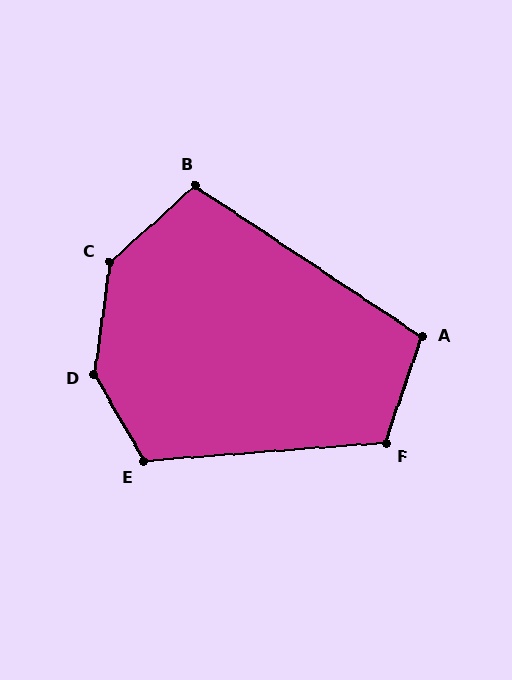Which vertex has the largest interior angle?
D, at approximately 142 degrees.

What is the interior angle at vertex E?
Approximately 115 degrees (obtuse).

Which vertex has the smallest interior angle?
B, at approximately 105 degrees.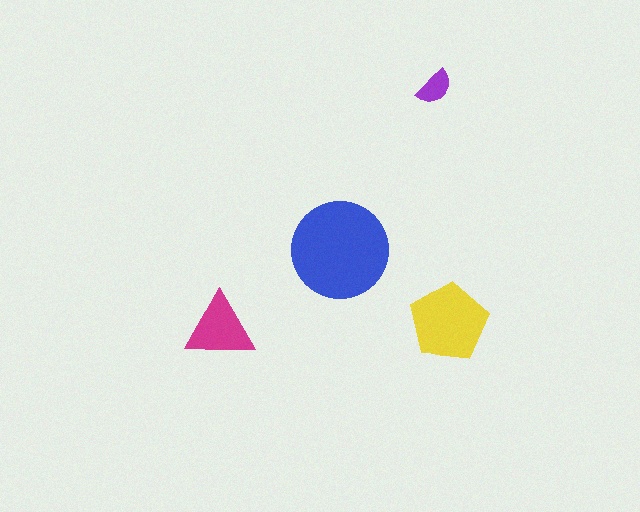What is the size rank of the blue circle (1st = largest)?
1st.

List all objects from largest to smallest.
The blue circle, the yellow pentagon, the magenta triangle, the purple semicircle.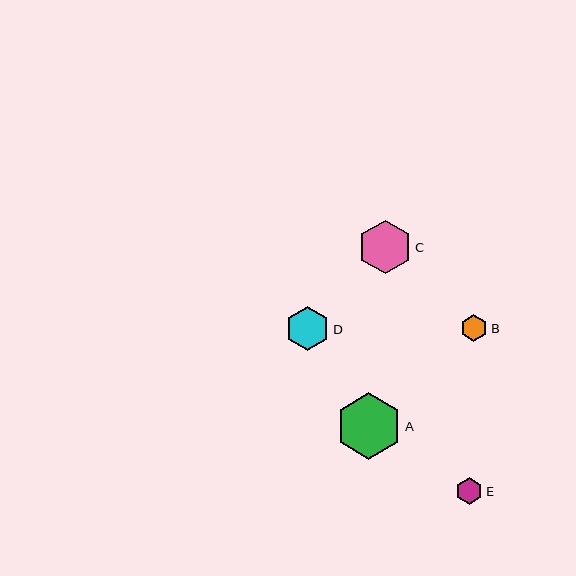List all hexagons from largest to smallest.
From largest to smallest: A, C, D, B, E.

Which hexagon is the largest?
Hexagon A is the largest with a size of approximately 66 pixels.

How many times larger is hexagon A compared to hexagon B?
Hexagon A is approximately 2.4 times the size of hexagon B.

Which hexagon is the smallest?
Hexagon E is the smallest with a size of approximately 27 pixels.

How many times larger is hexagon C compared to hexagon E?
Hexagon C is approximately 2.0 times the size of hexagon E.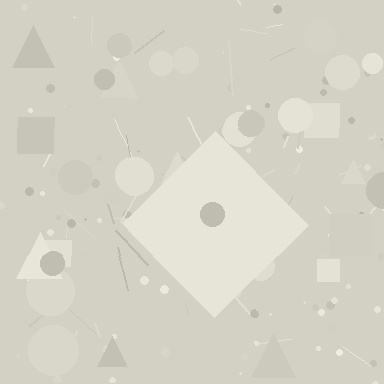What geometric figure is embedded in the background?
A diamond is embedded in the background.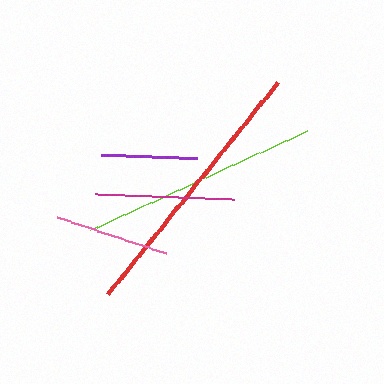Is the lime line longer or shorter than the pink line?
The lime line is longer than the pink line.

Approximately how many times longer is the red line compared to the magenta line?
The red line is approximately 1.9 times the length of the magenta line.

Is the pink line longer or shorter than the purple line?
The pink line is longer than the purple line.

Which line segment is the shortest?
The purple line is the shortest at approximately 96 pixels.